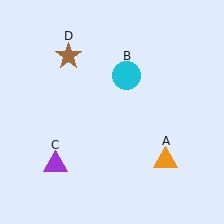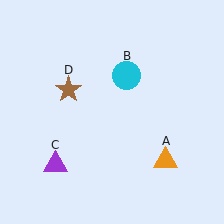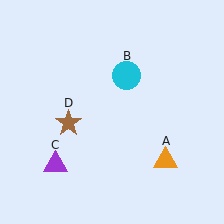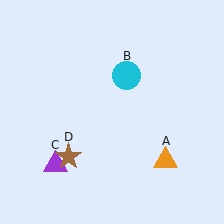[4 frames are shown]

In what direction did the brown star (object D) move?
The brown star (object D) moved down.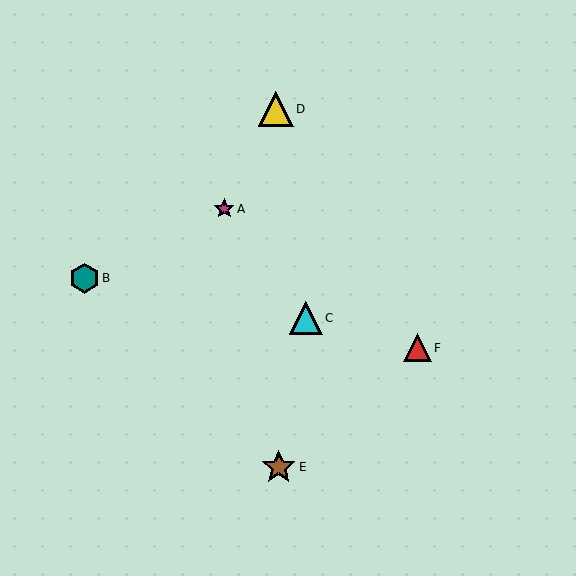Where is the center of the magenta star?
The center of the magenta star is at (224, 209).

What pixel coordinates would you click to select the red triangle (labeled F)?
Click at (418, 348) to select the red triangle F.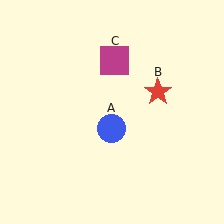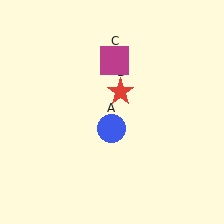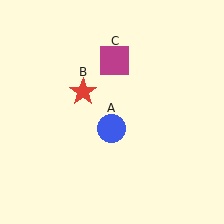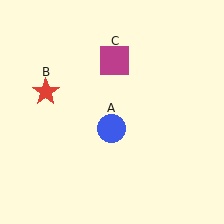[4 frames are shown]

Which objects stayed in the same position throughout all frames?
Blue circle (object A) and magenta square (object C) remained stationary.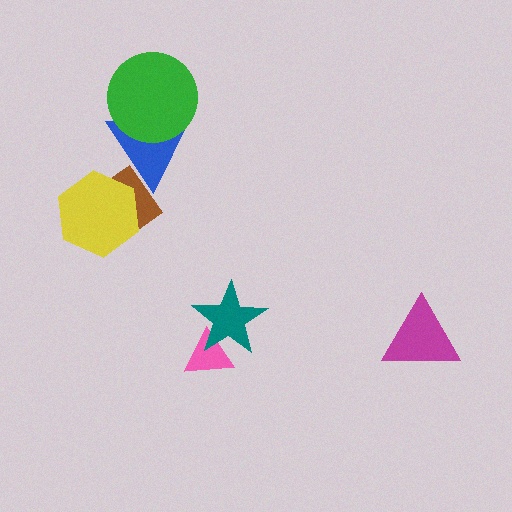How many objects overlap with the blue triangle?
2 objects overlap with the blue triangle.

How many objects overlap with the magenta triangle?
0 objects overlap with the magenta triangle.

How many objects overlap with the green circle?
1 object overlaps with the green circle.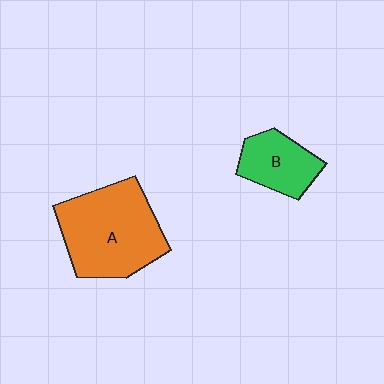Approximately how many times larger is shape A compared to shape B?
Approximately 2.0 times.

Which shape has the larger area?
Shape A (orange).